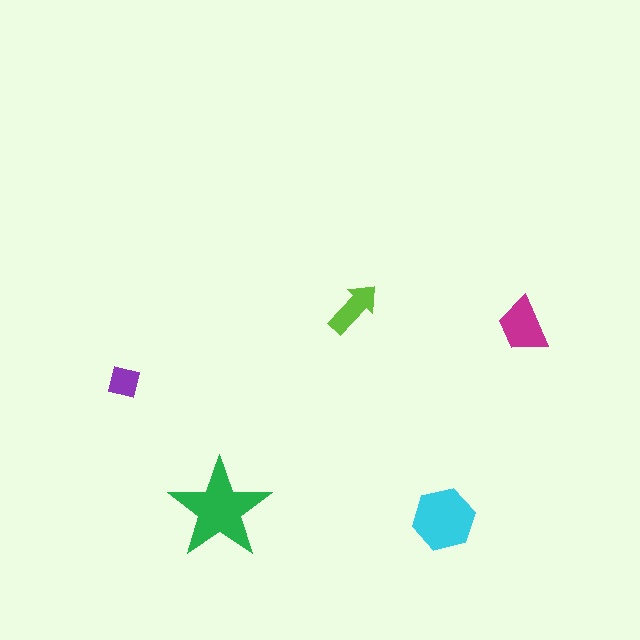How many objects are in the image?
There are 5 objects in the image.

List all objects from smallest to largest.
The purple square, the lime arrow, the magenta trapezoid, the cyan hexagon, the green star.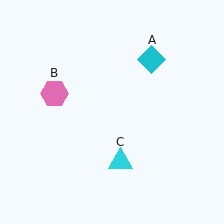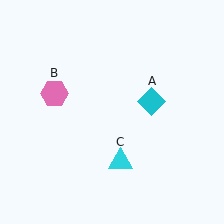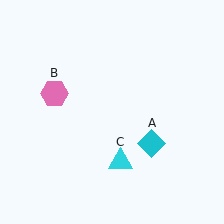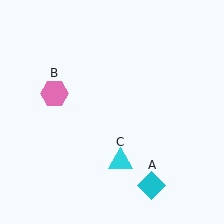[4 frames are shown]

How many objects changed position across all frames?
1 object changed position: cyan diamond (object A).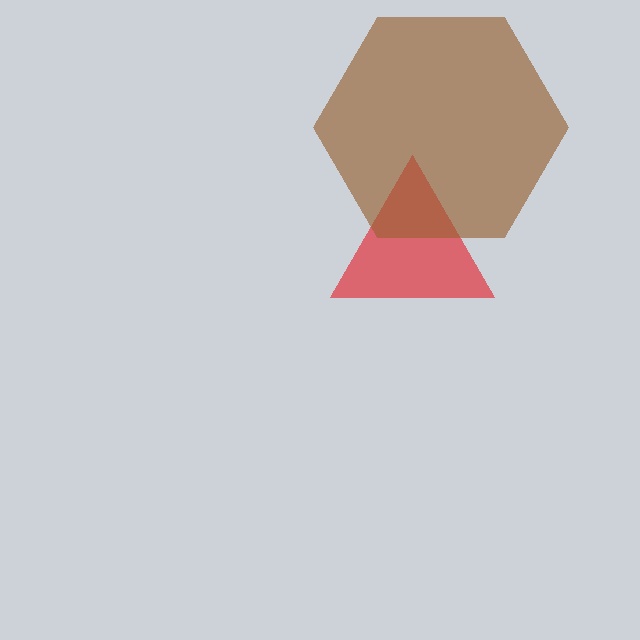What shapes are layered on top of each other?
The layered shapes are: a red triangle, a brown hexagon.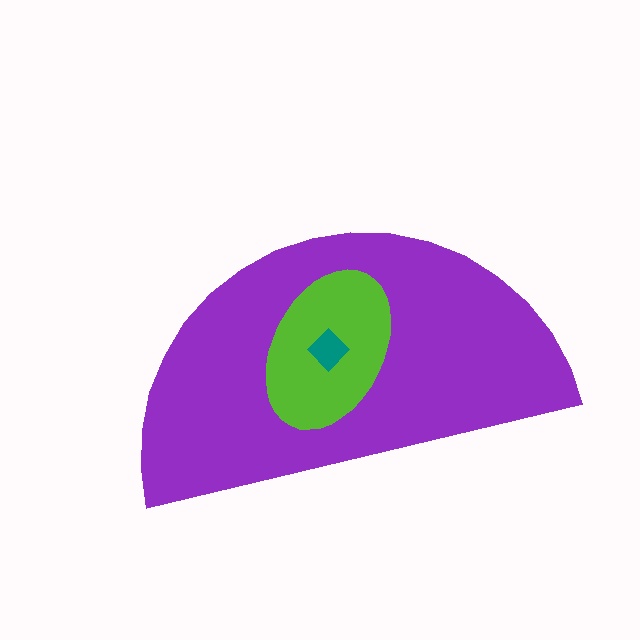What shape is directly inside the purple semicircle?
The lime ellipse.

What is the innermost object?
The teal diamond.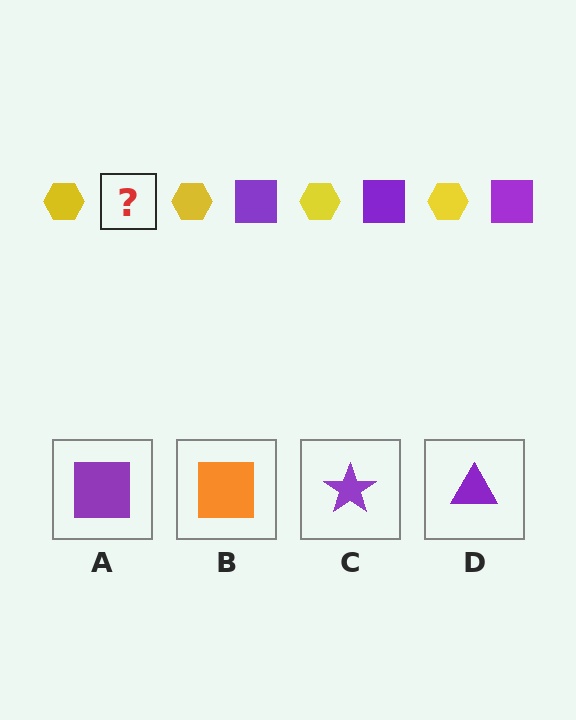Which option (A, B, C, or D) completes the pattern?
A.